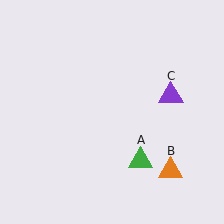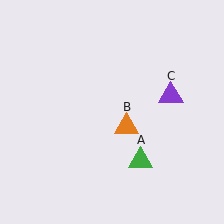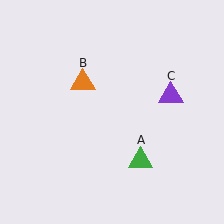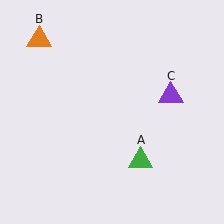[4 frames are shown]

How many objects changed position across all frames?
1 object changed position: orange triangle (object B).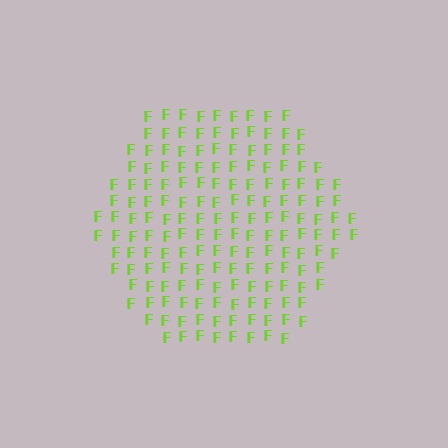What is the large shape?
The large shape is a hexagon.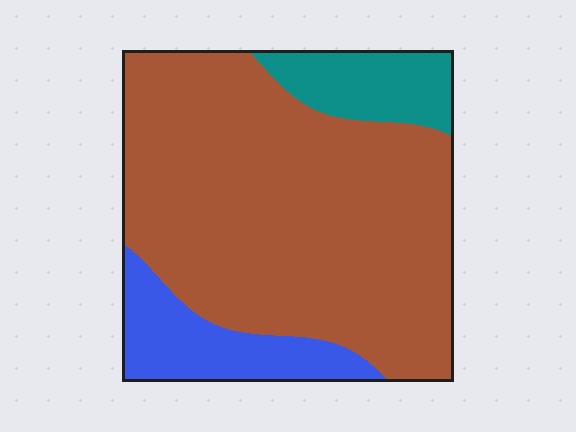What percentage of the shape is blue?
Blue takes up about one eighth (1/8) of the shape.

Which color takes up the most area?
Brown, at roughly 75%.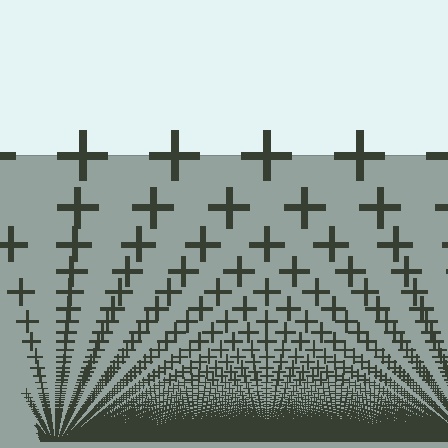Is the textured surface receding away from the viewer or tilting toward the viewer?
The surface appears to tilt toward the viewer. Texture elements get larger and sparser toward the top.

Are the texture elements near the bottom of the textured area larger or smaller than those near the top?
Smaller. The gradient is inverted — elements near the bottom are smaller and denser.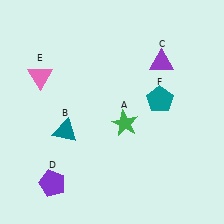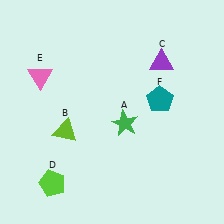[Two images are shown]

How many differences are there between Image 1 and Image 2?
There are 2 differences between the two images.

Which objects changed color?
B changed from teal to lime. D changed from purple to lime.